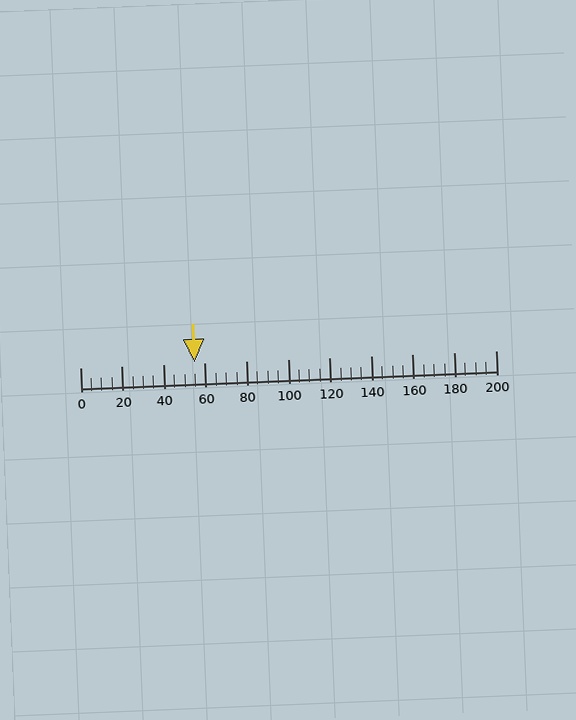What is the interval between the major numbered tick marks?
The major tick marks are spaced 20 units apart.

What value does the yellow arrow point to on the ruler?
The yellow arrow points to approximately 55.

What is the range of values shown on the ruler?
The ruler shows values from 0 to 200.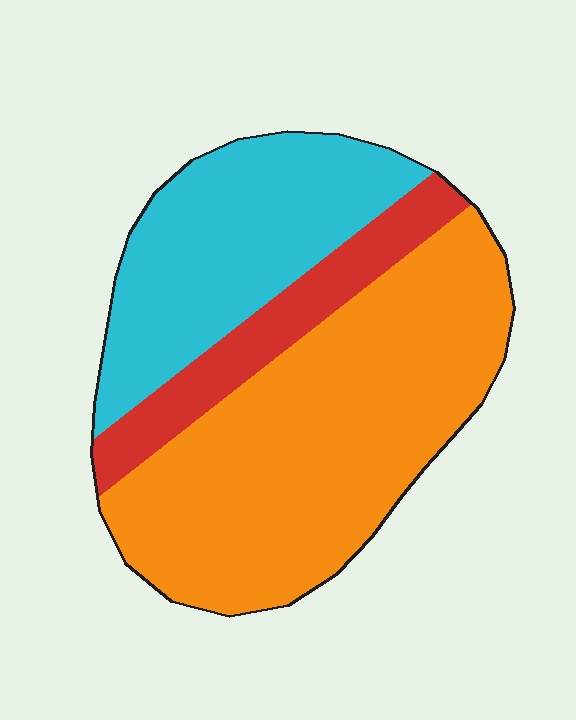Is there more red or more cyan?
Cyan.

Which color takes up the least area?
Red, at roughly 15%.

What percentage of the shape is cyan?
Cyan takes up between a sixth and a third of the shape.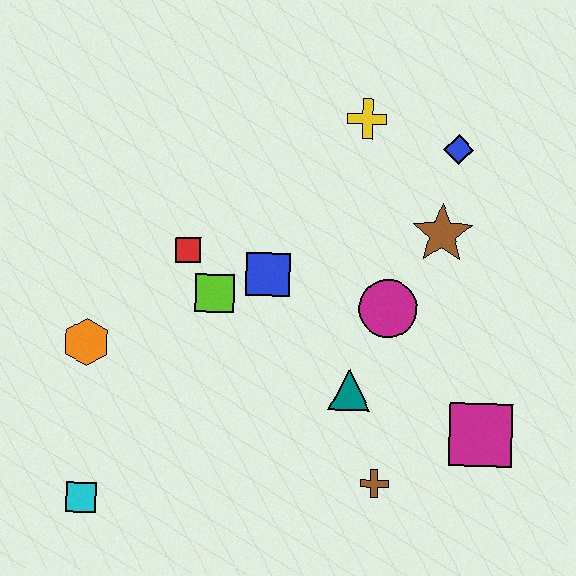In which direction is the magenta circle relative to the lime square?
The magenta circle is to the right of the lime square.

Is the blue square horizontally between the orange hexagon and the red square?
No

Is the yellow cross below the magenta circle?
No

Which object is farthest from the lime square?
The magenta square is farthest from the lime square.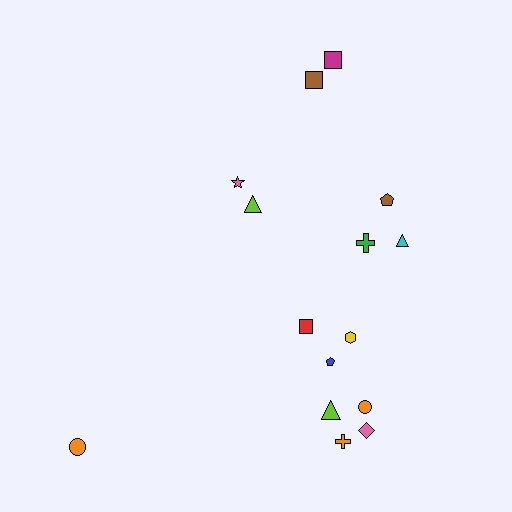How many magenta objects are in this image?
There is 1 magenta object.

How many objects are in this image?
There are 15 objects.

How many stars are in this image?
There is 1 star.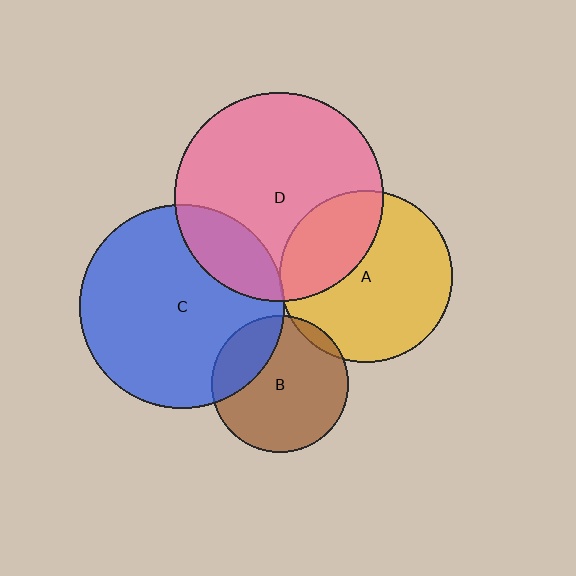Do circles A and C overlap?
Yes.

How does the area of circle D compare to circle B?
Approximately 2.3 times.